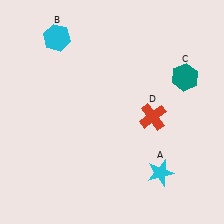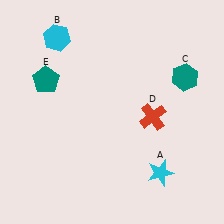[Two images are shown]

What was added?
A teal pentagon (E) was added in Image 2.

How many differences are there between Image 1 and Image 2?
There is 1 difference between the two images.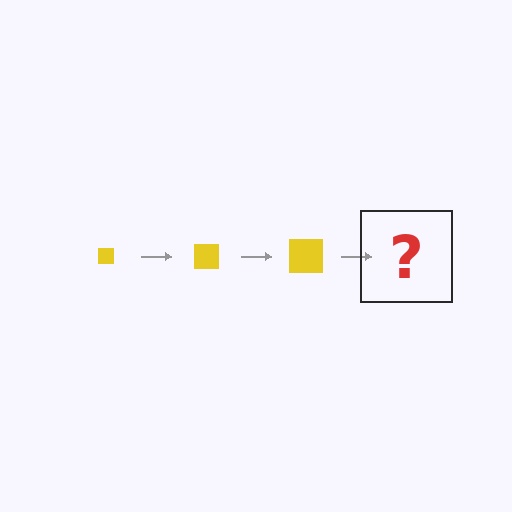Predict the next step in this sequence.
The next step is a yellow square, larger than the previous one.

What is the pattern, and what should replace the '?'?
The pattern is that the square gets progressively larger each step. The '?' should be a yellow square, larger than the previous one.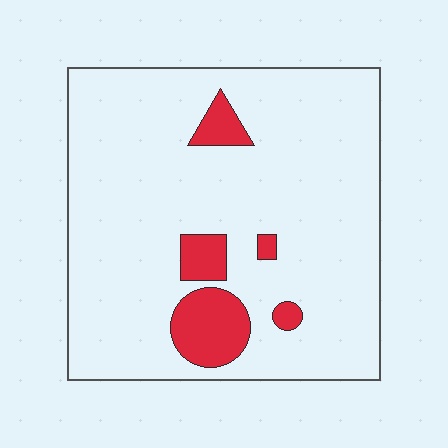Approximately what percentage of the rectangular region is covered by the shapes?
Approximately 10%.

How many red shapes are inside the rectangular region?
5.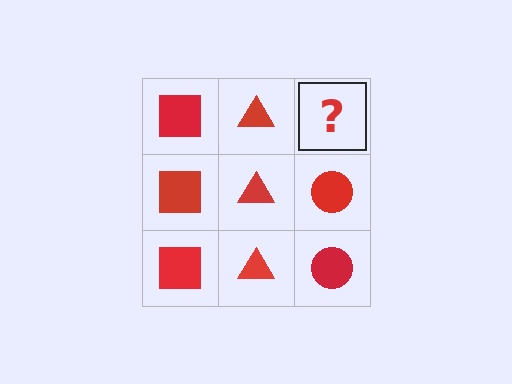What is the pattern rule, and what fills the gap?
The rule is that each column has a consistent shape. The gap should be filled with a red circle.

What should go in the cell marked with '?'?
The missing cell should contain a red circle.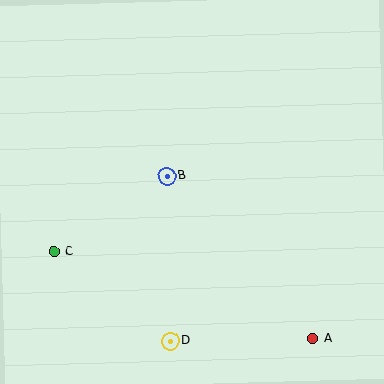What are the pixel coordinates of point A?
Point A is at (313, 339).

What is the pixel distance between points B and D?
The distance between B and D is 165 pixels.